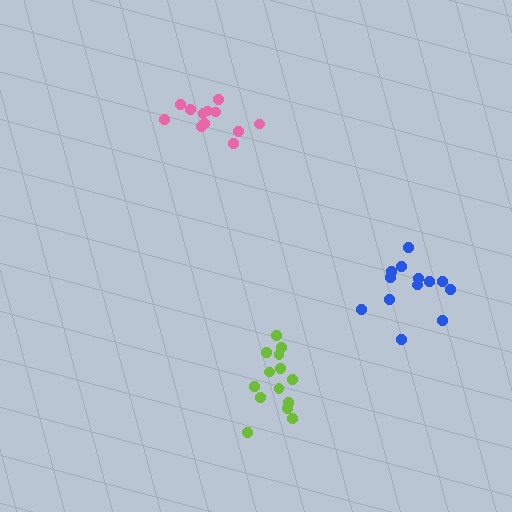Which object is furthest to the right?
The blue cluster is rightmost.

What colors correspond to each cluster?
The clusters are colored: blue, lime, pink.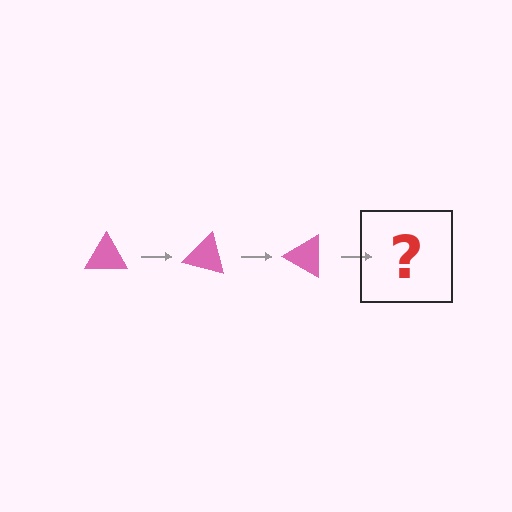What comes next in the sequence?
The next element should be a pink triangle rotated 45 degrees.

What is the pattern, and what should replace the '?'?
The pattern is that the triangle rotates 15 degrees each step. The '?' should be a pink triangle rotated 45 degrees.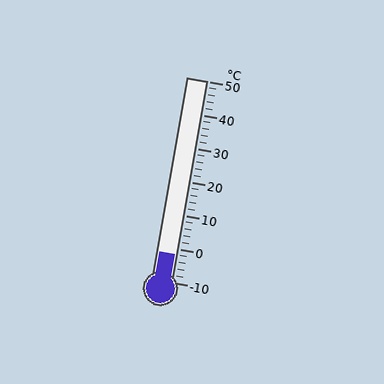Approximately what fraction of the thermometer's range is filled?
The thermometer is filled to approximately 15% of its range.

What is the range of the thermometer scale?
The thermometer scale ranges from -10°C to 50°C.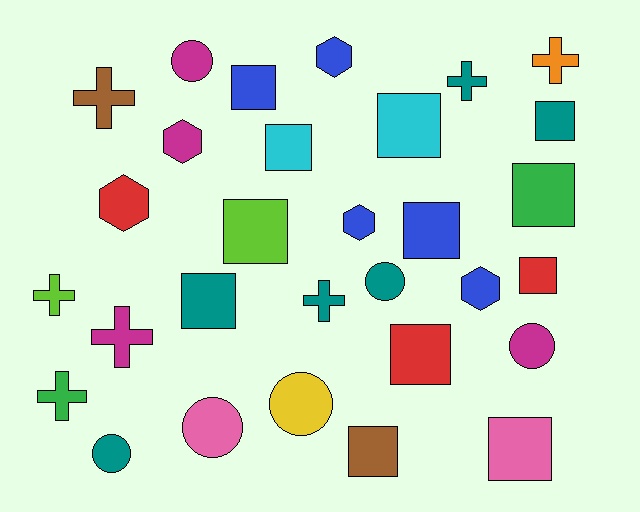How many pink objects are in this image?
There are 2 pink objects.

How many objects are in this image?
There are 30 objects.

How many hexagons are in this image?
There are 5 hexagons.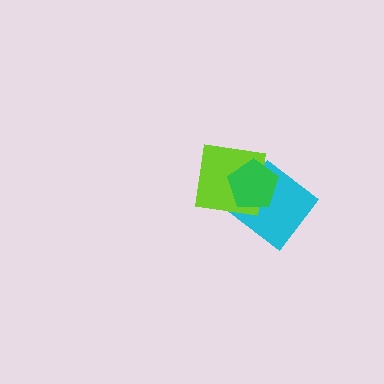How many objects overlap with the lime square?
2 objects overlap with the lime square.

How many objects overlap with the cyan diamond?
2 objects overlap with the cyan diamond.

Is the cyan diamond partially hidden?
Yes, it is partially covered by another shape.